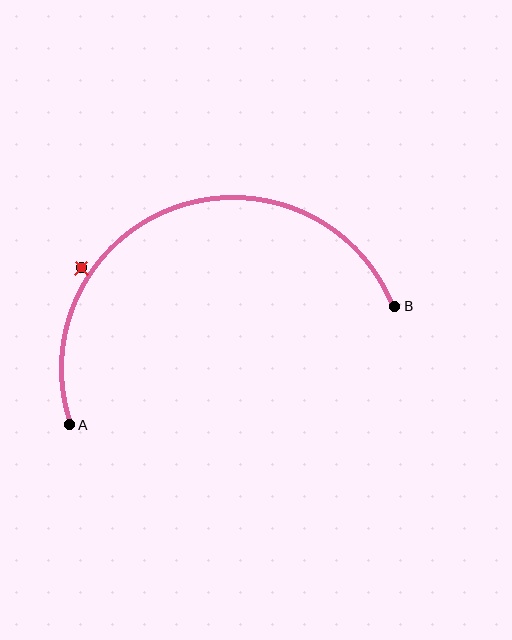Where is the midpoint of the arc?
The arc midpoint is the point on the curve farthest from the straight line joining A and B. It sits above that line.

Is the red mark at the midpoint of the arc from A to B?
No — the red mark does not lie on the arc at all. It sits slightly outside the curve.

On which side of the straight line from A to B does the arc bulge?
The arc bulges above the straight line connecting A and B.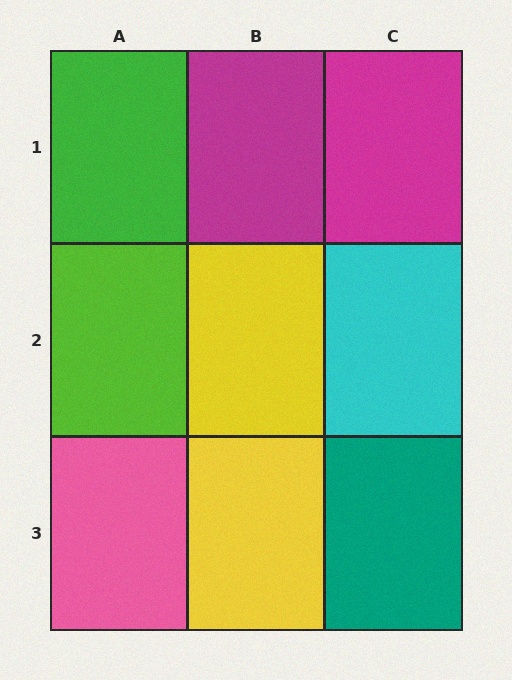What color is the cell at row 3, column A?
Pink.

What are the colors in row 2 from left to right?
Lime, yellow, cyan.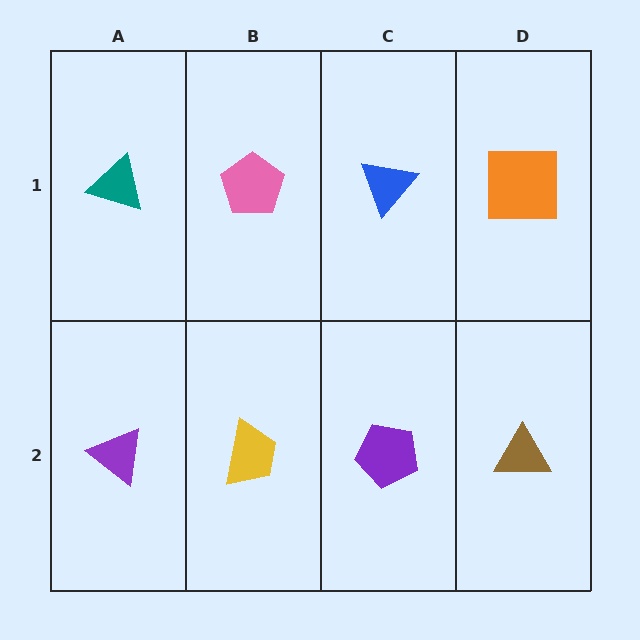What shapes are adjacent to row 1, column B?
A yellow trapezoid (row 2, column B), a teal triangle (row 1, column A), a blue triangle (row 1, column C).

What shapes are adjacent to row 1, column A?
A purple triangle (row 2, column A), a pink pentagon (row 1, column B).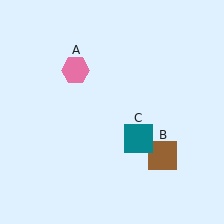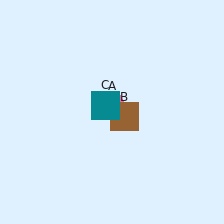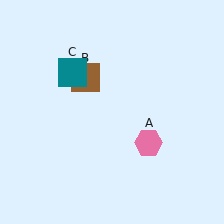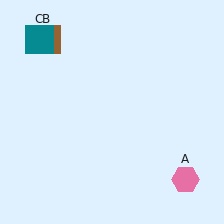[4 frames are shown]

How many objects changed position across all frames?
3 objects changed position: pink hexagon (object A), brown square (object B), teal square (object C).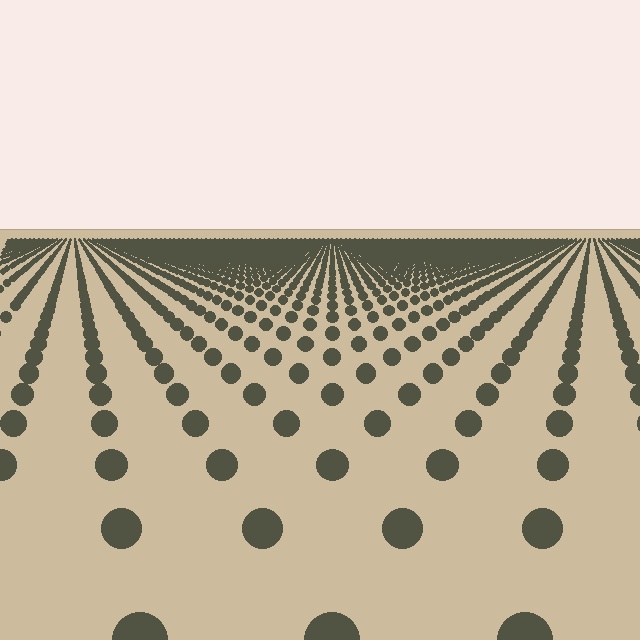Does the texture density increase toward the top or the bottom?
Density increases toward the top.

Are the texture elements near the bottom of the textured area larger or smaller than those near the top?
Larger. Near the bottom, elements are closer to the viewer and appear at a bigger on-screen size.